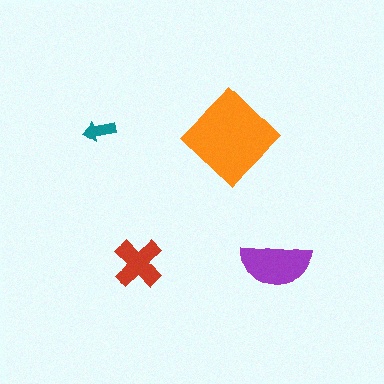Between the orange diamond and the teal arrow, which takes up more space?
The orange diamond.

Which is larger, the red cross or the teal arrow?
The red cross.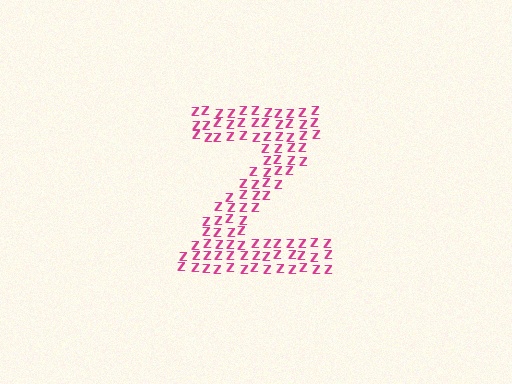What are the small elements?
The small elements are letter Z's.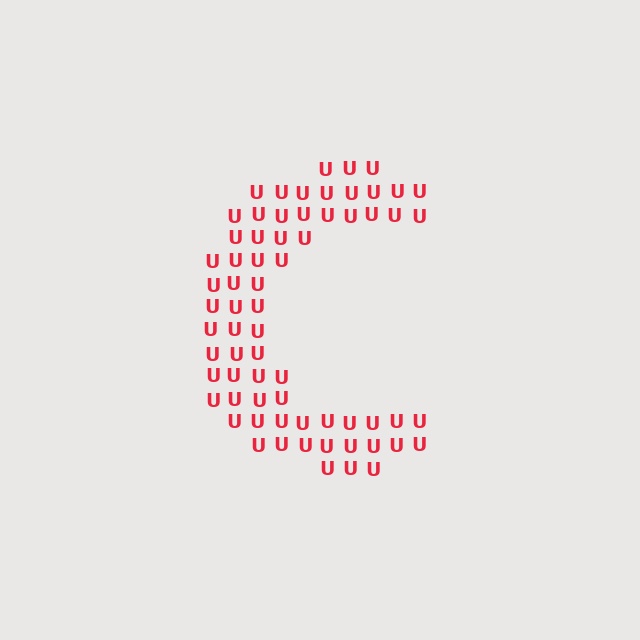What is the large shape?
The large shape is the letter C.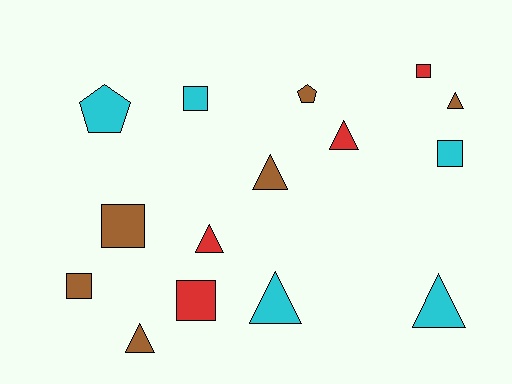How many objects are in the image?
There are 15 objects.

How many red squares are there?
There are 2 red squares.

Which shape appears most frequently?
Triangle, with 7 objects.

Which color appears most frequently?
Brown, with 6 objects.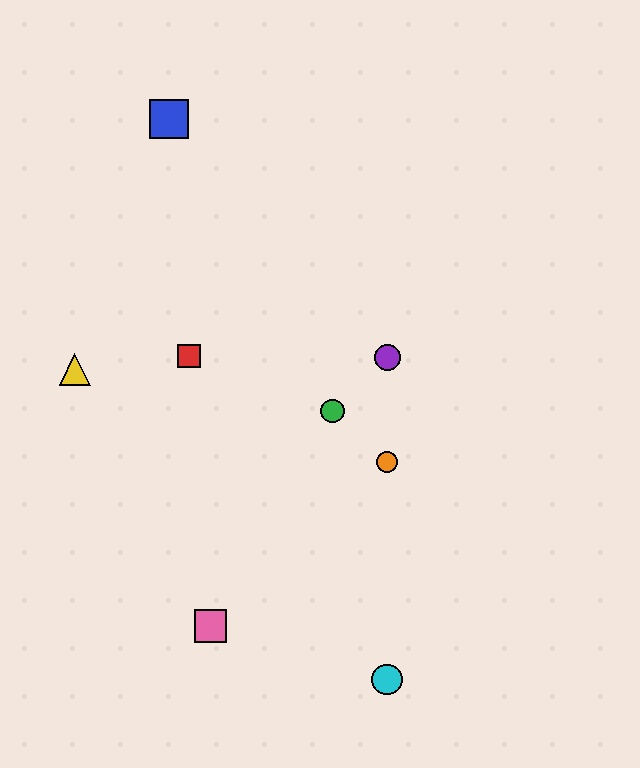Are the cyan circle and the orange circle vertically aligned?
Yes, both are at x≈387.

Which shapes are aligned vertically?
The purple circle, the orange circle, the cyan circle are aligned vertically.